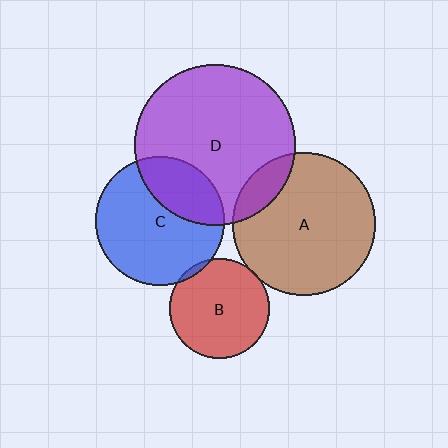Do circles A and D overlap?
Yes.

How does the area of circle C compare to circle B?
Approximately 1.7 times.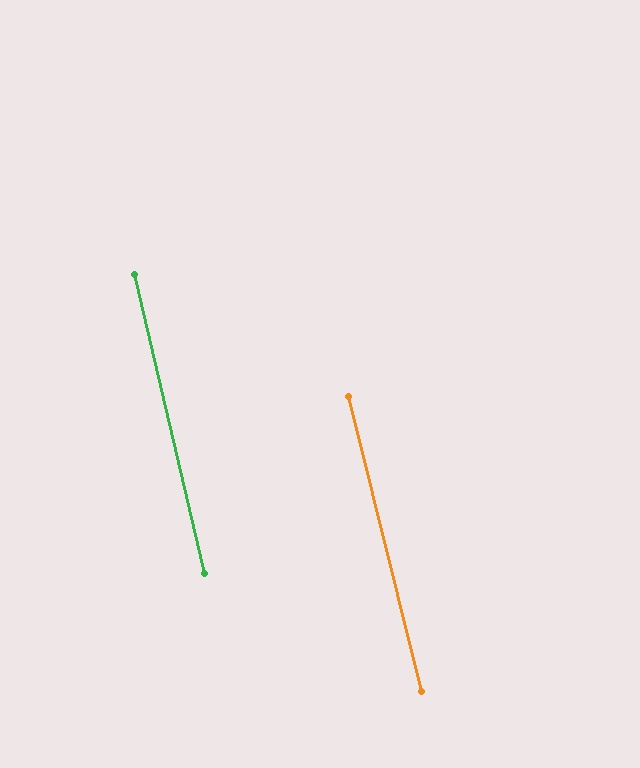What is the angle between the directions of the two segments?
Approximately 1 degree.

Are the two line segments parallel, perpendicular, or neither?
Parallel — their directions differ by only 0.6°.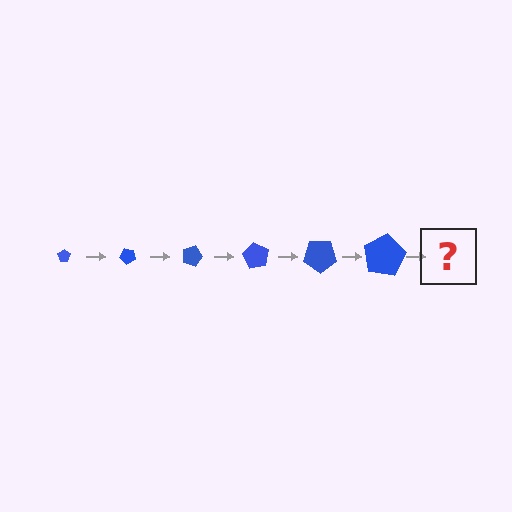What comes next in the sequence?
The next element should be a pentagon, larger than the previous one and rotated 270 degrees from the start.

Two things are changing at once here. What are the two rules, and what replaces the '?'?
The two rules are that the pentagon grows larger each step and it rotates 45 degrees each step. The '?' should be a pentagon, larger than the previous one and rotated 270 degrees from the start.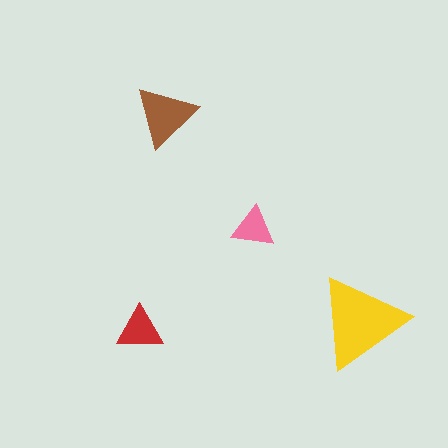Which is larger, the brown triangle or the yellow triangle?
The yellow one.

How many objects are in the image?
There are 4 objects in the image.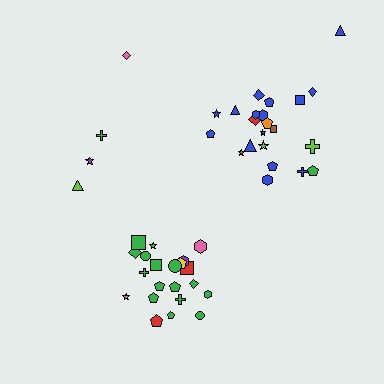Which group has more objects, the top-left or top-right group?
The top-right group.